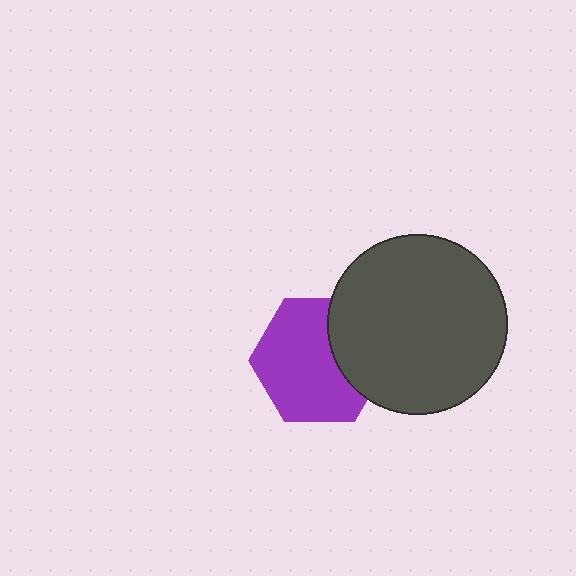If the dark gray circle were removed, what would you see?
You would see the complete purple hexagon.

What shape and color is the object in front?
The object in front is a dark gray circle.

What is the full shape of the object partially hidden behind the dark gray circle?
The partially hidden object is a purple hexagon.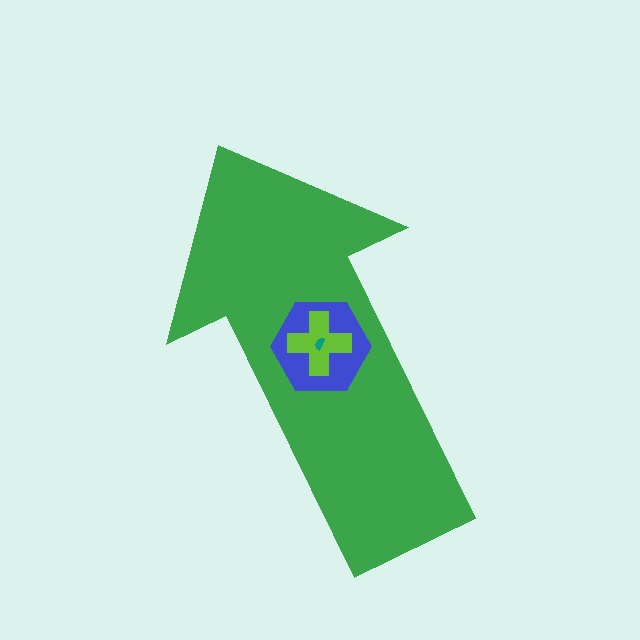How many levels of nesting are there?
4.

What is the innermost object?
The teal semicircle.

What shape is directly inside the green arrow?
The blue hexagon.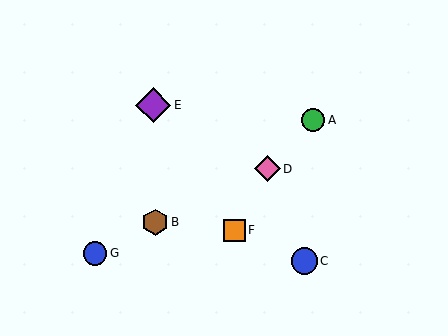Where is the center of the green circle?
The center of the green circle is at (313, 120).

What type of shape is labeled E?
Shape E is a purple diamond.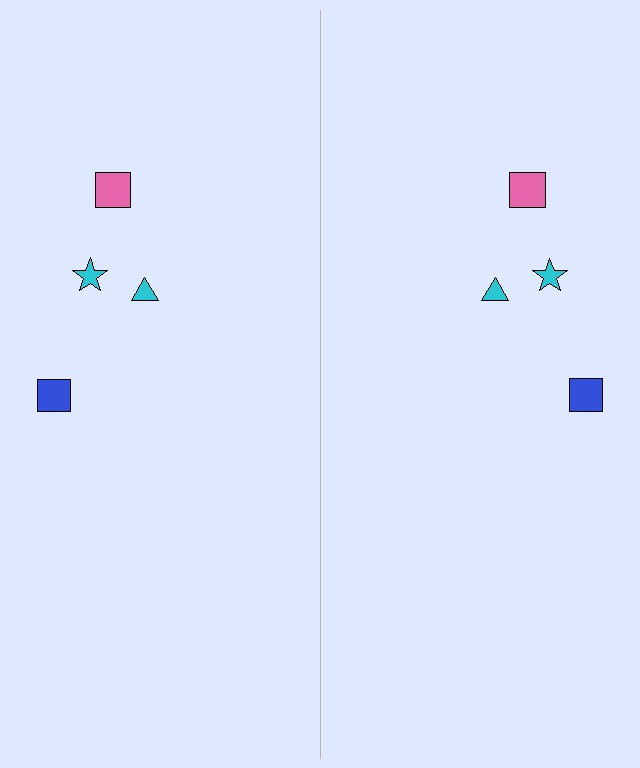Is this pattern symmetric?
Yes, this pattern has bilateral (reflection) symmetry.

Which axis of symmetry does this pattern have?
The pattern has a vertical axis of symmetry running through the center of the image.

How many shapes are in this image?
There are 8 shapes in this image.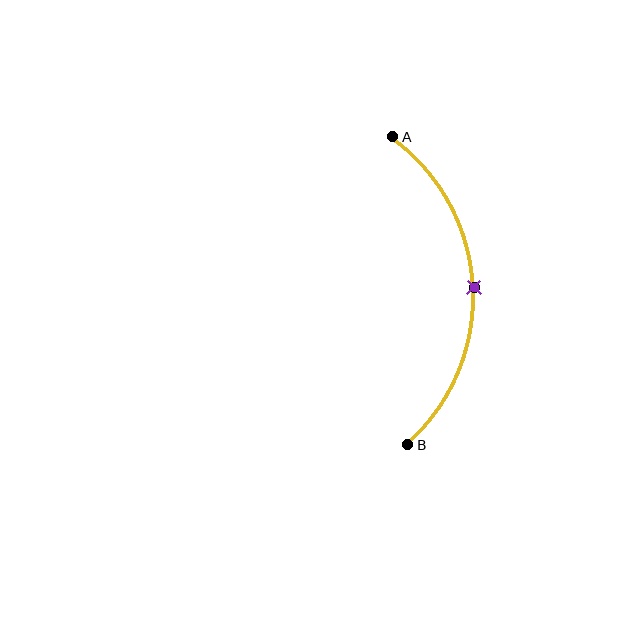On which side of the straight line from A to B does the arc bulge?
The arc bulges to the right of the straight line connecting A and B.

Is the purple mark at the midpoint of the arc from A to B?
Yes. The purple mark lies on the arc at equal arc-length from both A and B — it is the arc midpoint.